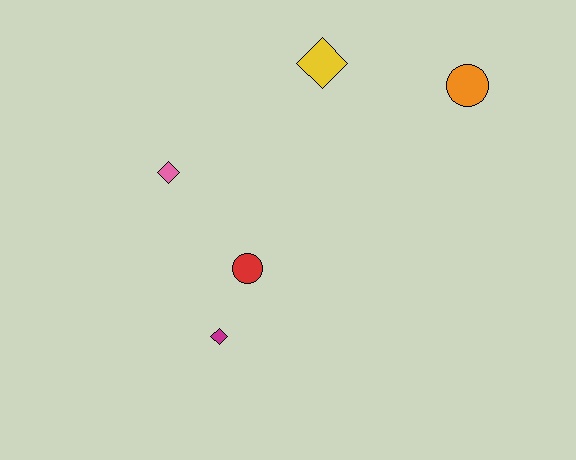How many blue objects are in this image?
There are no blue objects.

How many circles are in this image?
There are 2 circles.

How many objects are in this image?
There are 5 objects.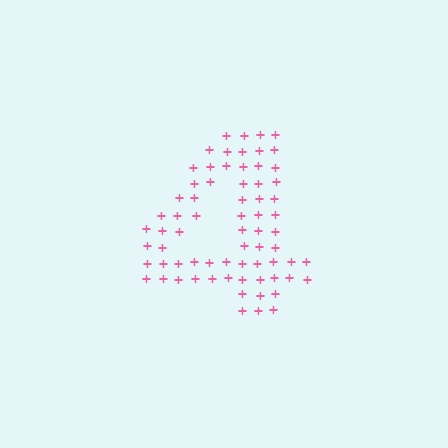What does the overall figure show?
The overall figure shows the digit 4.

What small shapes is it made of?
It is made of small plus signs.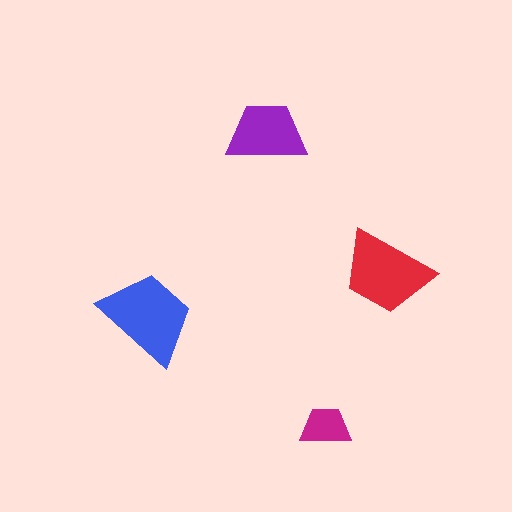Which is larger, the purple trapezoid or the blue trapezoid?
The blue one.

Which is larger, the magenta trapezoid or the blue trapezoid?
The blue one.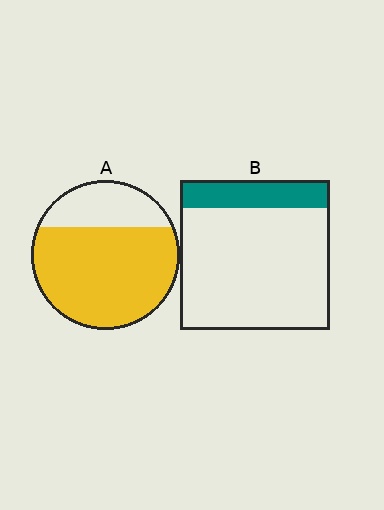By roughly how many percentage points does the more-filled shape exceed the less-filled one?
By roughly 55 percentage points (A over B).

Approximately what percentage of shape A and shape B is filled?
A is approximately 75% and B is approximately 20%.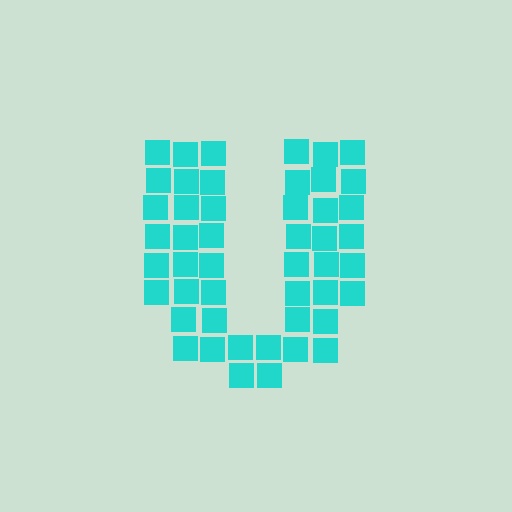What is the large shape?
The large shape is the letter U.